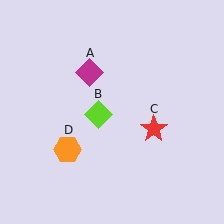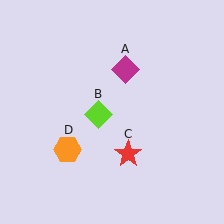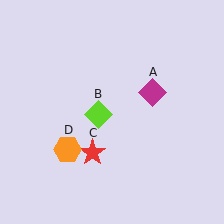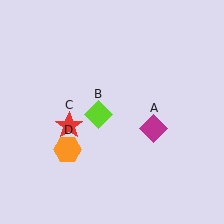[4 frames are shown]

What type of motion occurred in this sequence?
The magenta diamond (object A), red star (object C) rotated clockwise around the center of the scene.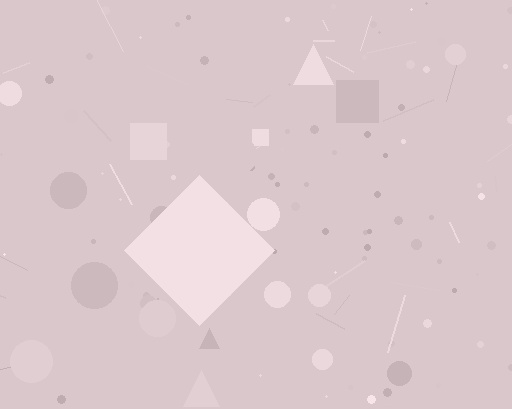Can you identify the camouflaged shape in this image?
The camouflaged shape is a diamond.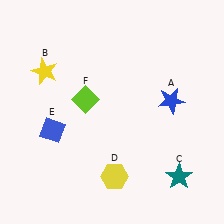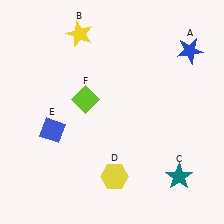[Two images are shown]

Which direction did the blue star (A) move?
The blue star (A) moved up.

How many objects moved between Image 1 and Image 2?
2 objects moved between the two images.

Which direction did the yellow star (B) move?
The yellow star (B) moved up.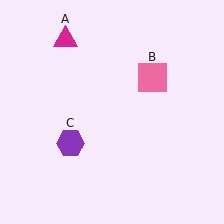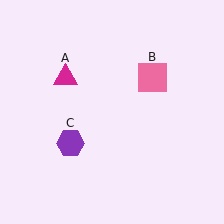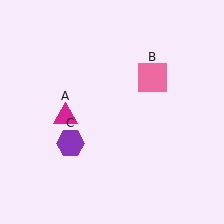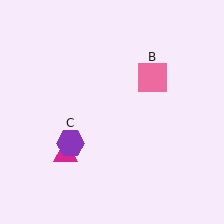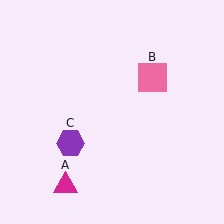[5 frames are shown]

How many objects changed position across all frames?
1 object changed position: magenta triangle (object A).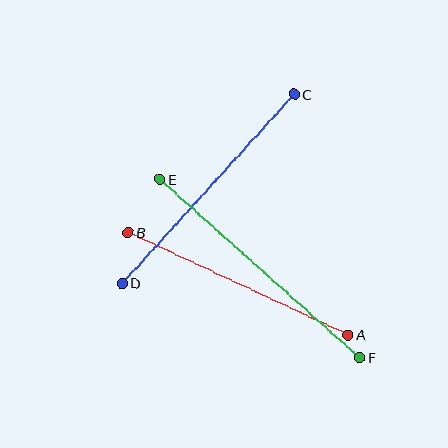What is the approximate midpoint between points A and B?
The midpoint is at approximately (238, 284) pixels.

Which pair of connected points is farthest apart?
Points E and F are farthest apart.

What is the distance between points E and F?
The distance is approximately 268 pixels.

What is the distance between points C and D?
The distance is approximately 256 pixels.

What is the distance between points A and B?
The distance is approximately 242 pixels.